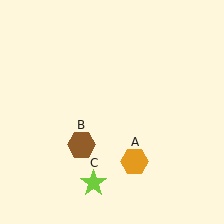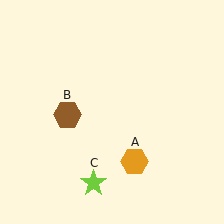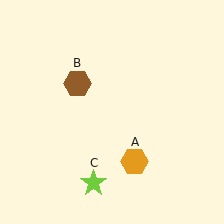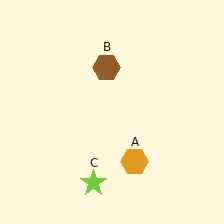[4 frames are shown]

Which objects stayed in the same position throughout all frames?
Orange hexagon (object A) and lime star (object C) remained stationary.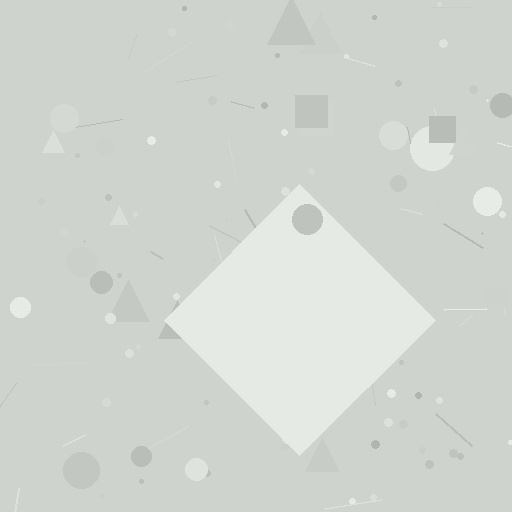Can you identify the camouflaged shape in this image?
The camouflaged shape is a diamond.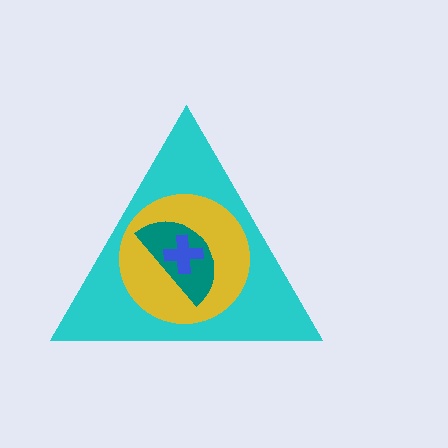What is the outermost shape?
The cyan triangle.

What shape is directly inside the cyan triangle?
The yellow circle.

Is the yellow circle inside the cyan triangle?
Yes.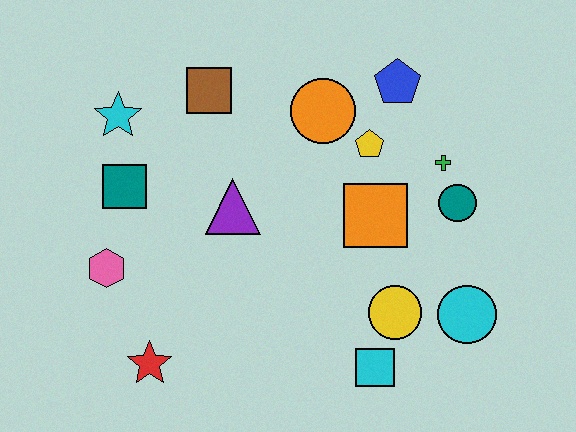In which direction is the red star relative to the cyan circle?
The red star is to the left of the cyan circle.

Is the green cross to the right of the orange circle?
Yes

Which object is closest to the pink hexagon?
The teal square is closest to the pink hexagon.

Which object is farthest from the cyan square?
The cyan star is farthest from the cyan square.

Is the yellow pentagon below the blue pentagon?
Yes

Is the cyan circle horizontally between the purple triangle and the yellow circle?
No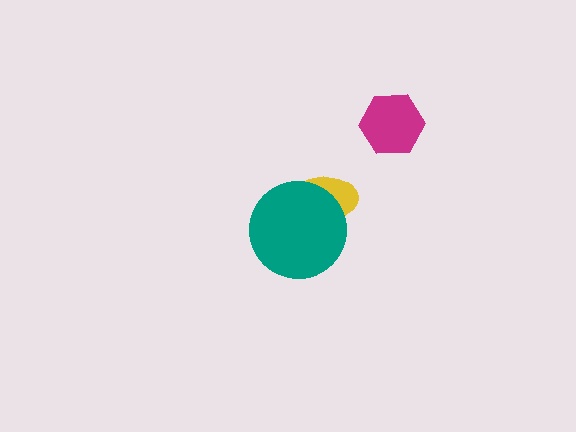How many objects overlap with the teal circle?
1 object overlaps with the teal circle.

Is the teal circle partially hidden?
No, no other shape covers it.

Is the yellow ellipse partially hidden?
Yes, it is partially covered by another shape.